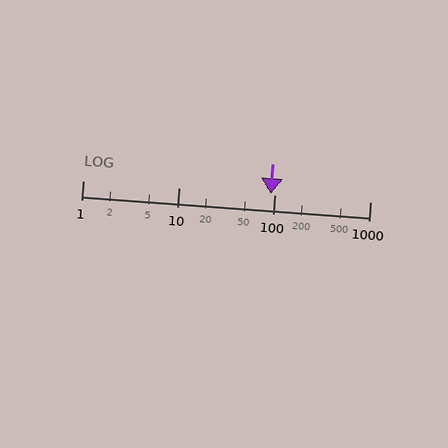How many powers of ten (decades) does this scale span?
The scale spans 3 decades, from 1 to 1000.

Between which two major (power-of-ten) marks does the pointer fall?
The pointer is between 10 and 100.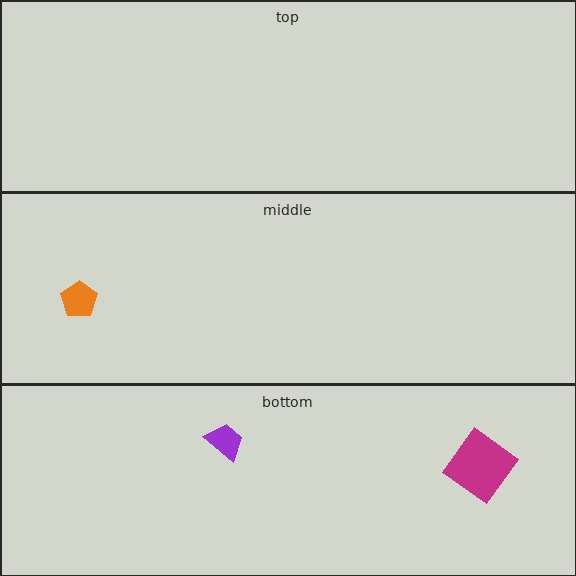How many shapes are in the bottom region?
2.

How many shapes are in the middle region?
1.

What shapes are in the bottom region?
The magenta diamond, the purple trapezoid.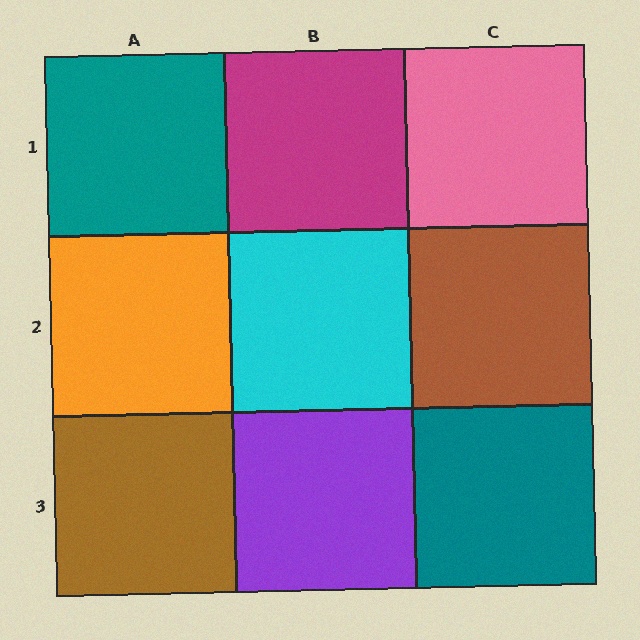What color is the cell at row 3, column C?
Teal.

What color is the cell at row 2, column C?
Brown.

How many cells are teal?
2 cells are teal.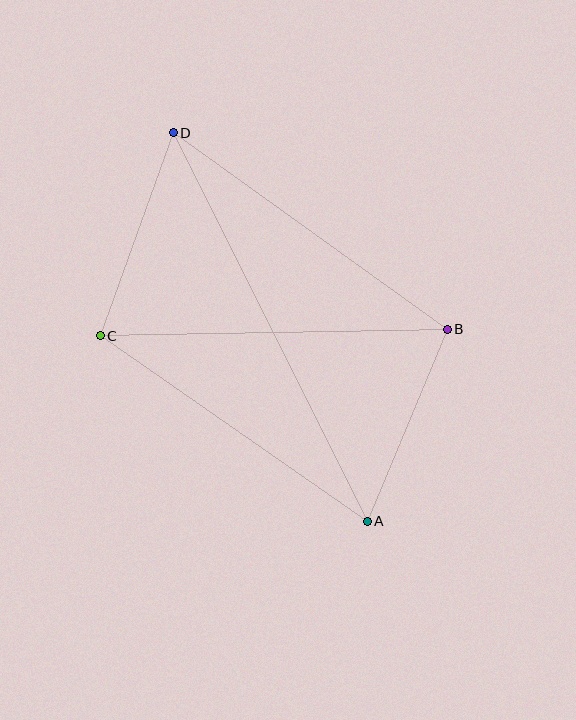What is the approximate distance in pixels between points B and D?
The distance between B and D is approximately 338 pixels.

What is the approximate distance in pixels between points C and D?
The distance between C and D is approximately 216 pixels.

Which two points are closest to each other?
Points A and B are closest to each other.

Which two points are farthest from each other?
Points A and D are farthest from each other.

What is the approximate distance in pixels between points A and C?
The distance between A and C is approximately 325 pixels.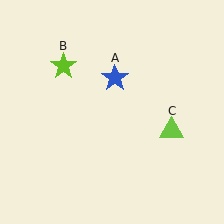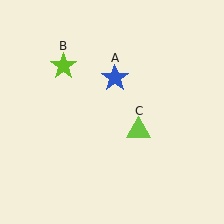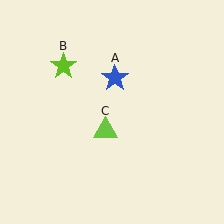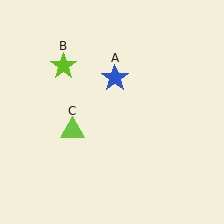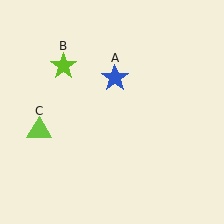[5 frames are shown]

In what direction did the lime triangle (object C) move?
The lime triangle (object C) moved left.